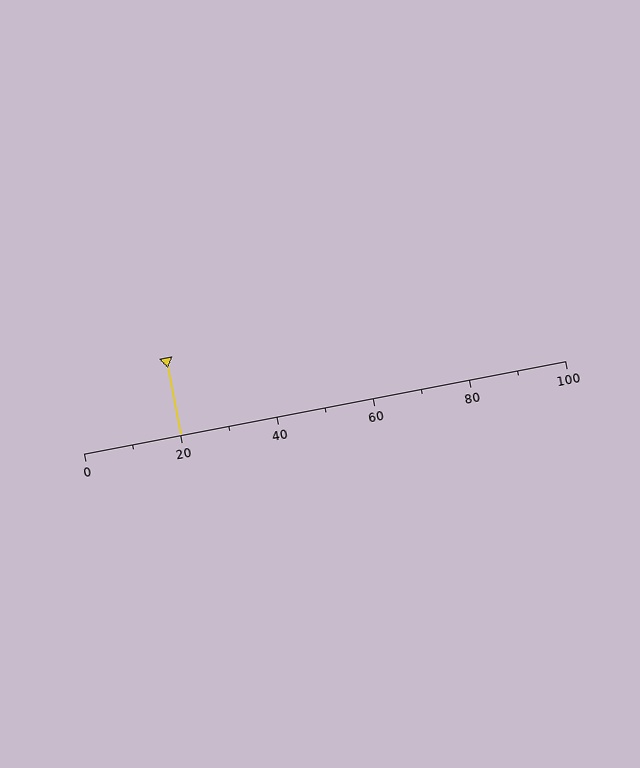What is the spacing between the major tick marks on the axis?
The major ticks are spaced 20 apart.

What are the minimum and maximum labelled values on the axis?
The axis runs from 0 to 100.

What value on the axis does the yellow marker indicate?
The marker indicates approximately 20.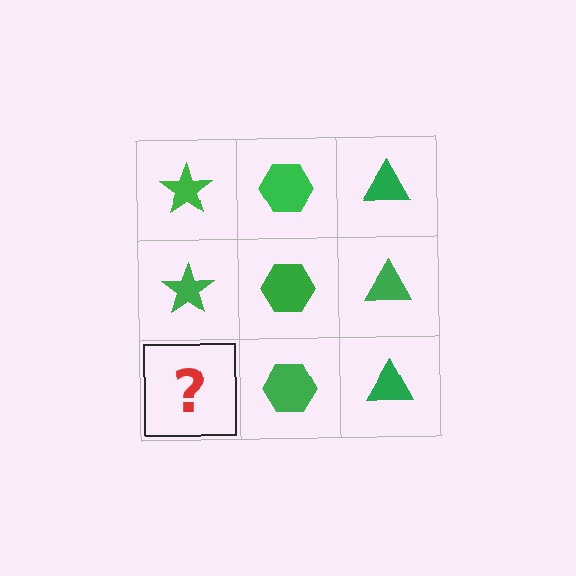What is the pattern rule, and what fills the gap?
The rule is that each column has a consistent shape. The gap should be filled with a green star.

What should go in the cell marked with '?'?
The missing cell should contain a green star.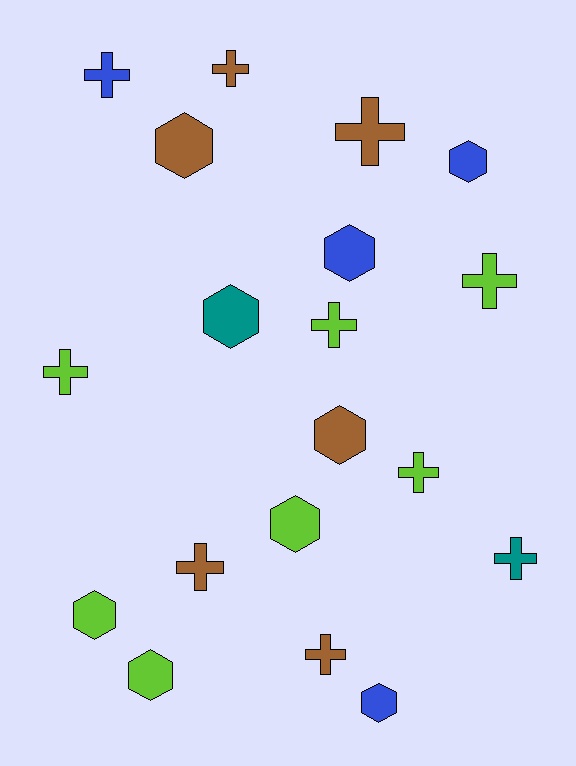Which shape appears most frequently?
Cross, with 10 objects.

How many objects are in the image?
There are 19 objects.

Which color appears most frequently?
Lime, with 7 objects.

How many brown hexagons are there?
There are 2 brown hexagons.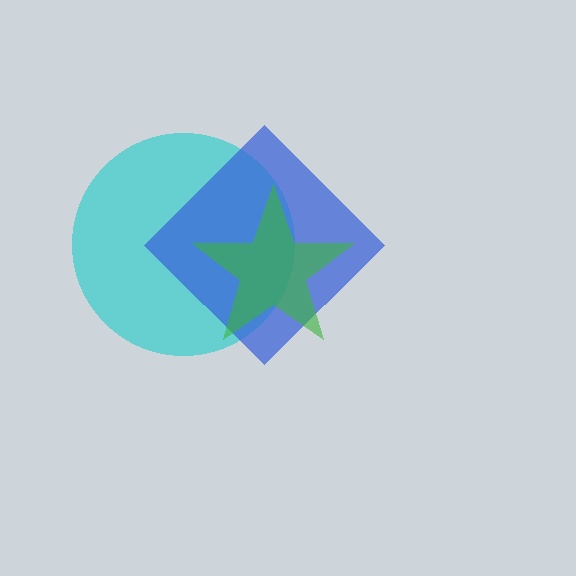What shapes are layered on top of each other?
The layered shapes are: a cyan circle, a blue diamond, a green star.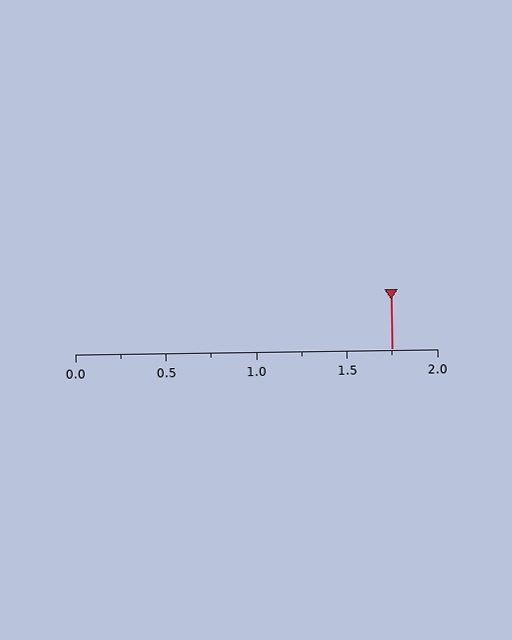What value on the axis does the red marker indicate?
The marker indicates approximately 1.75.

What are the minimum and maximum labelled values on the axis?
The axis runs from 0.0 to 2.0.